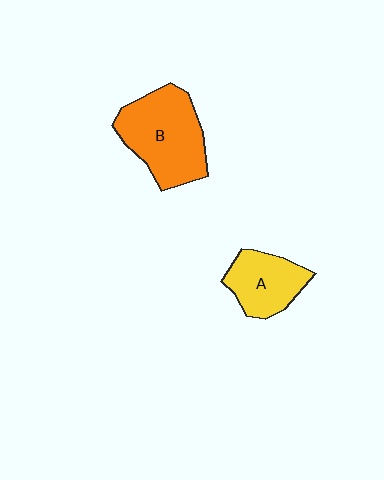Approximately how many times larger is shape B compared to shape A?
Approximately 1.6 times.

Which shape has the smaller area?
Shape A (yellow).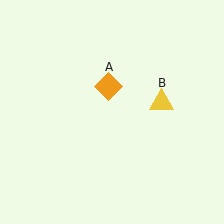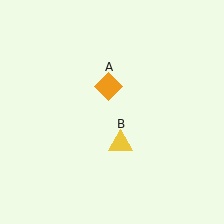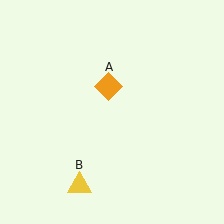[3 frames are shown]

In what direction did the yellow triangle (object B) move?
The yellow triangle (object B) moved down and to the left.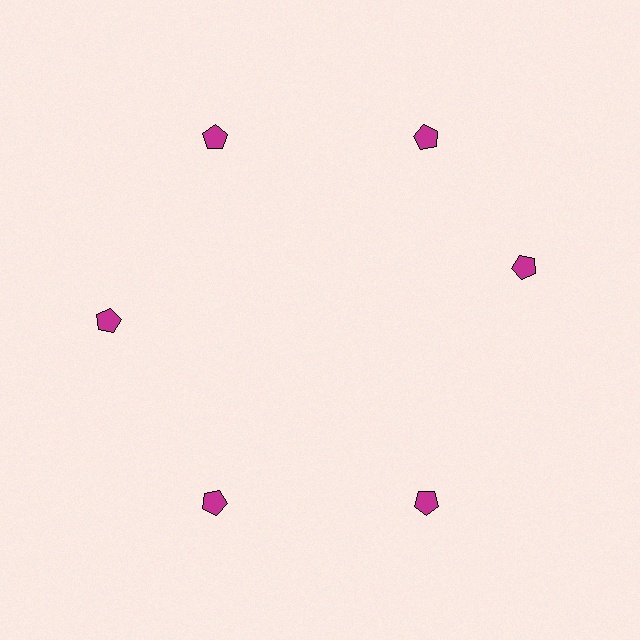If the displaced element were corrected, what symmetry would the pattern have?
It would have 6-fold rotational symmetry — the pattern would map onto itself every 60 degrees.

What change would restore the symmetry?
The symmetry would be restored by rotating it back into even spacing with its neighbors so that all 6 pentagons sit at equal angles and equal distance from the center.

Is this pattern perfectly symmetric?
No. The 6 magenta pentagons are arranged in a ring, but one element near the 3 o'clock position is rotated out of alignment along the ring, breaking the 6-fold rotational symmetry.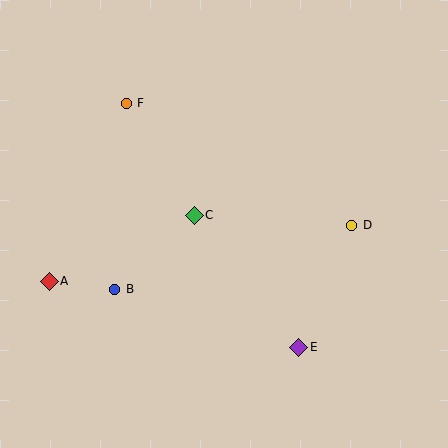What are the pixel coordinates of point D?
Point D is at (352, 225).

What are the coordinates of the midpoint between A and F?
The midpoint between A and F is at (88, 192).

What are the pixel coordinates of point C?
Point C is at (194, 215).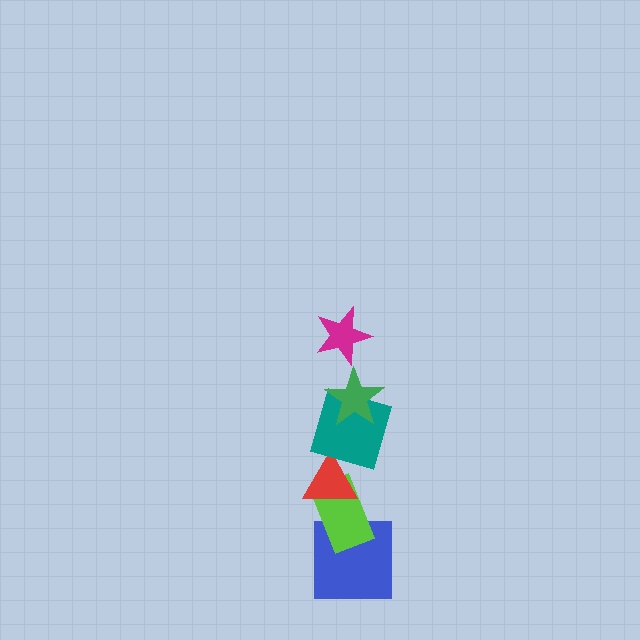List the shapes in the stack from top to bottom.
From top to bottom: the magenta star, the green star, the teal square, the red triangle, the lime rectangle, the blue square.